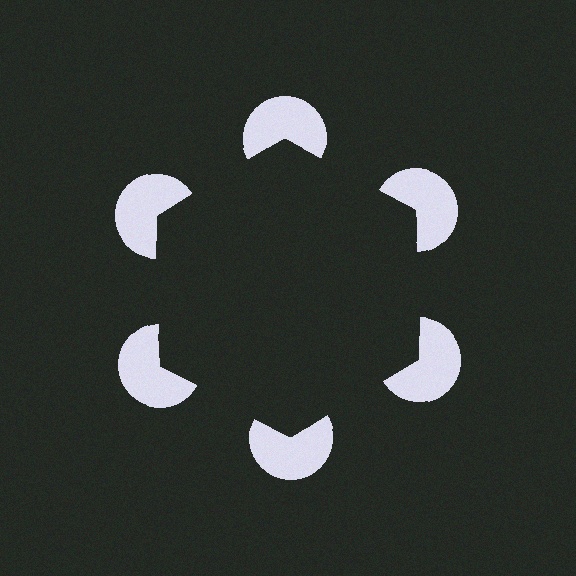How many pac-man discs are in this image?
There are 6 — one at each vertex of the illusory hexagon.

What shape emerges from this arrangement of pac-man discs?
An illusory hexagon — its edges are inferred from the aligned wedge cuts in the pac-man discs, not physically drawn.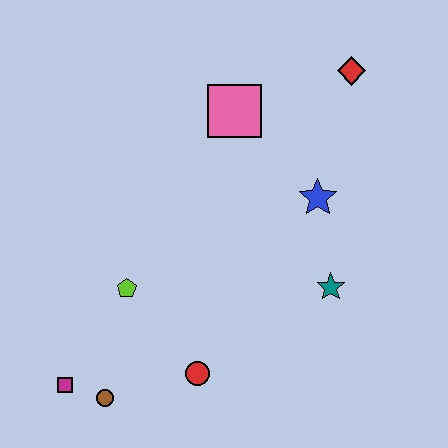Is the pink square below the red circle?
No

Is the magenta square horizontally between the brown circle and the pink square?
No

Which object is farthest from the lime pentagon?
The red diamond is farthest from the lime pentagon.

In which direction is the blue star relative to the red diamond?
The blue star is below the red diamond.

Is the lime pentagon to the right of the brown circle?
Yes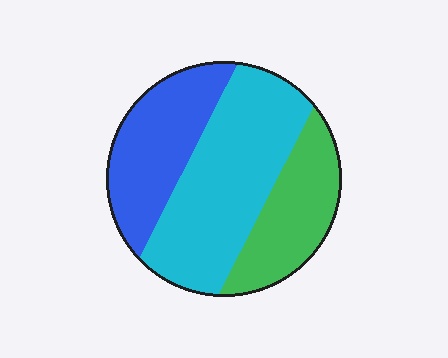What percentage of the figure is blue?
Blue covers roughly 30% of the figure.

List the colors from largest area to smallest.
From largest to smallest: cyan, blue, green.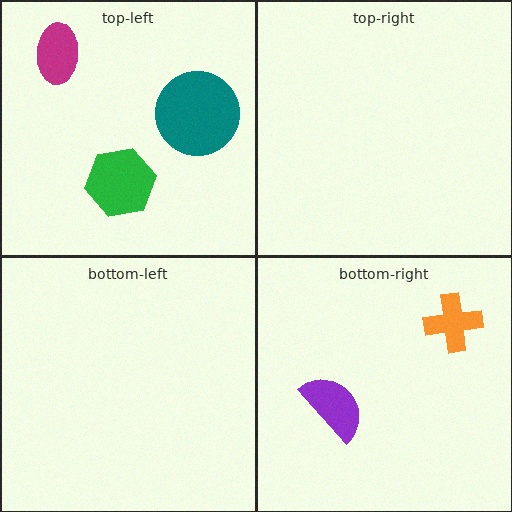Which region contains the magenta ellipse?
The top-left region.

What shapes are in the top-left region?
The teal circle, the magenta ellipse, the green hexagon.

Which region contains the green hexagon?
The top-left region.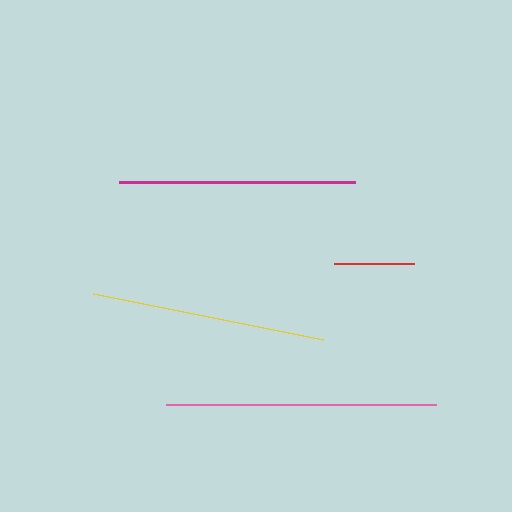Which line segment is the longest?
The pink line is the longest at approximately 270 pixels.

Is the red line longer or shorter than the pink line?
The pink line is longer than the red line.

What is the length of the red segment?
The red segment is approximately 80 pixels long.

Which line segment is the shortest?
The red line is the shortest at approximately 80 pixels.